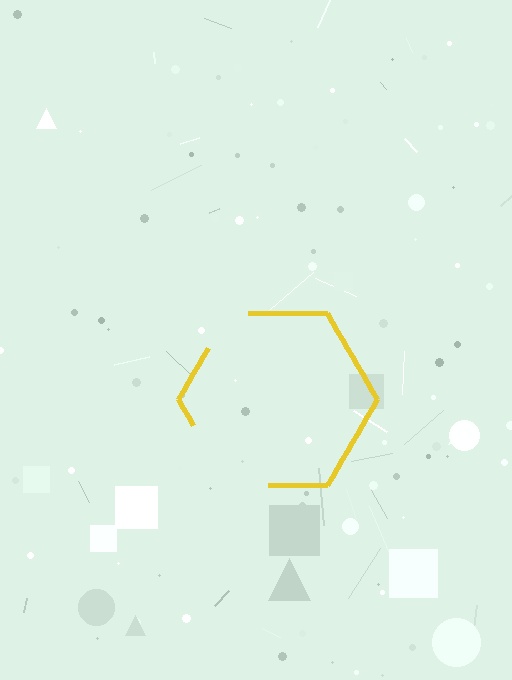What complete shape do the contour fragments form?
The contour fragments form a hexagon.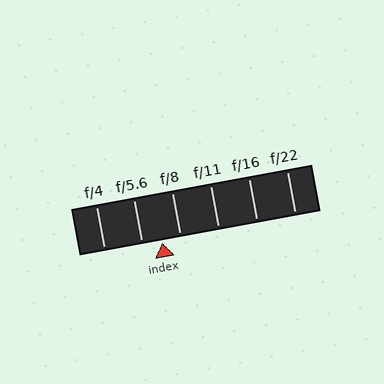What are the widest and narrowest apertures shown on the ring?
The widest aperture shown is f/4 and the narrowest is f/22.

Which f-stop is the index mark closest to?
The index mark is closest to f/5.6.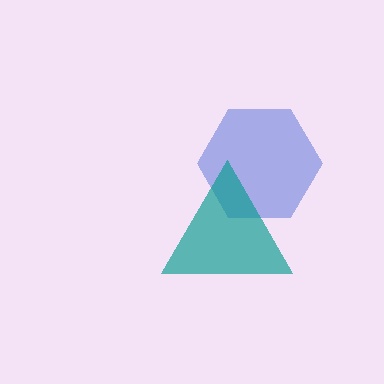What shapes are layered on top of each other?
The layered shapes are: a blue hexagon, a teal triangle.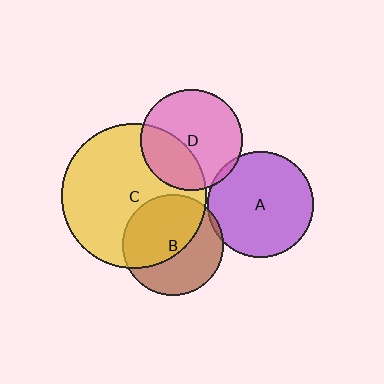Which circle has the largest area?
Circle C (yellow).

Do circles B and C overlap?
Yes.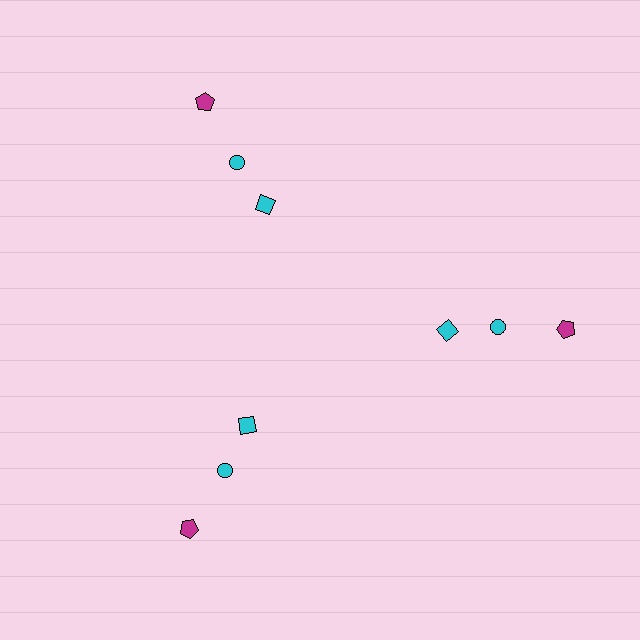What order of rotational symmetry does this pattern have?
This pattern has 3-fold rotational symmetry.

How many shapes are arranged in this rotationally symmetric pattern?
There are 9 shapes, arranged in 3 groups of 3.